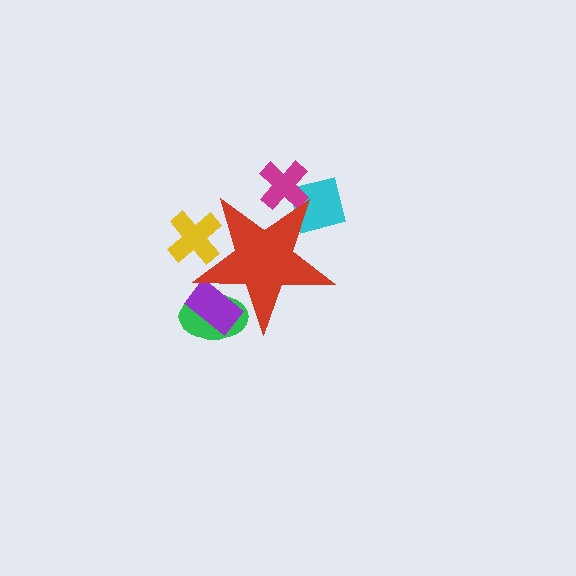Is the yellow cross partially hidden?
Yes, the yellow cross is partially hidden behind the red star.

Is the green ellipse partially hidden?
Yes, the green ellipse is partially hidden behind the red star.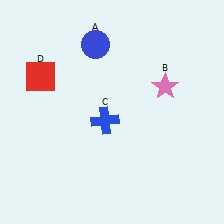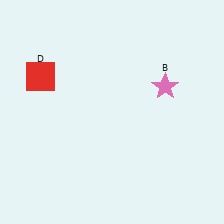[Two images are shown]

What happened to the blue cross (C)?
The blue cross (C) was removed in Image 2. It was in the bottom-left area of Image 1.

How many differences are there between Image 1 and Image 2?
There are 2 differences between the two images.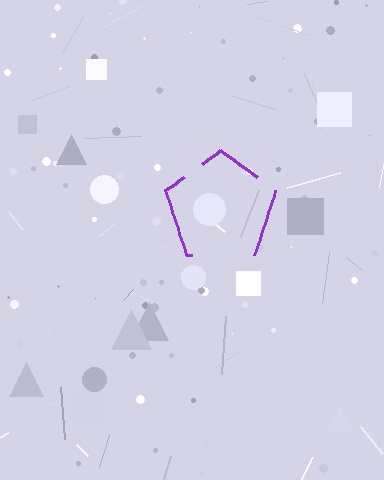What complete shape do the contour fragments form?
The contour fragments form a pentagon.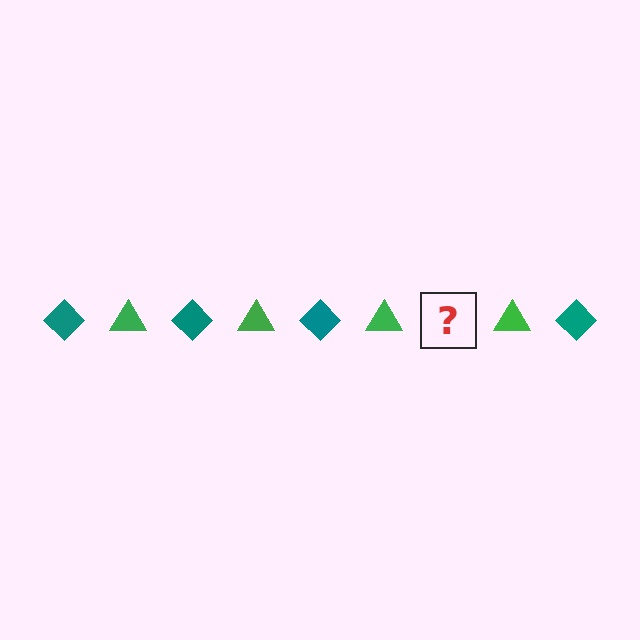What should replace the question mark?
The question mark should be replaced with a teal diamond.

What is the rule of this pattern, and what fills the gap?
The rule is that the pattern alternates between teal diamond and green triangle. The gap should be filled with a teal diamond.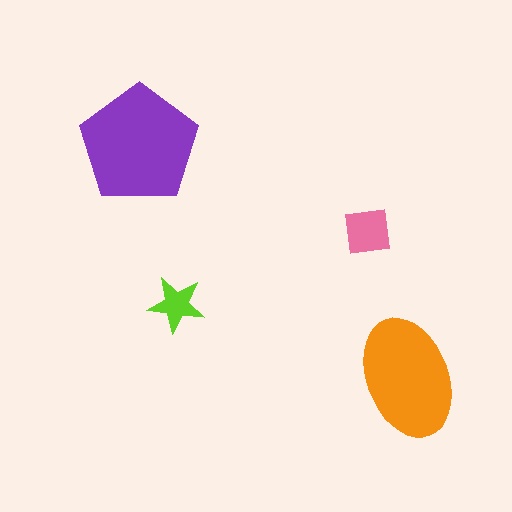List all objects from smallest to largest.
The lime star, the pink square, the orange ellipse, the purple pentagon.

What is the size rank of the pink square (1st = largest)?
3rd.